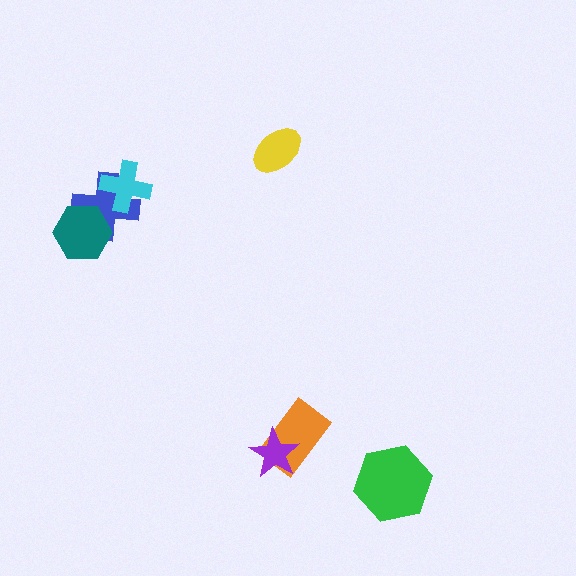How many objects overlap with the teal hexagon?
1 object overlaps with the teal hexagon.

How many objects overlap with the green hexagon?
0 objects overlap with the green hexagon.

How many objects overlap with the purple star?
1 object overlaps with the purple star.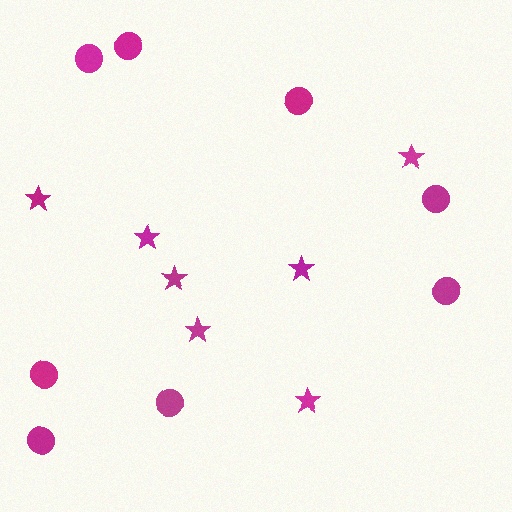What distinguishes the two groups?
There are 2 groups: one group of stars (7) and one group of circles (8).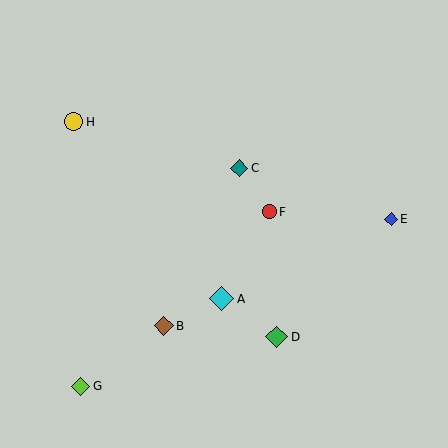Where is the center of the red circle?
The center of the red circle is at (270, 212).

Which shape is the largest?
The cyan diamond (labeled A) is the largest.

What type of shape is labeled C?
Shape C is a teal diamond.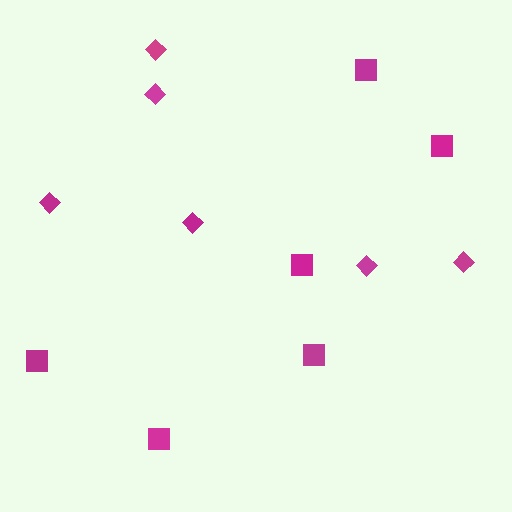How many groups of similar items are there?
There are 2 groups: one group of squares (6) and one group of diamonds (6).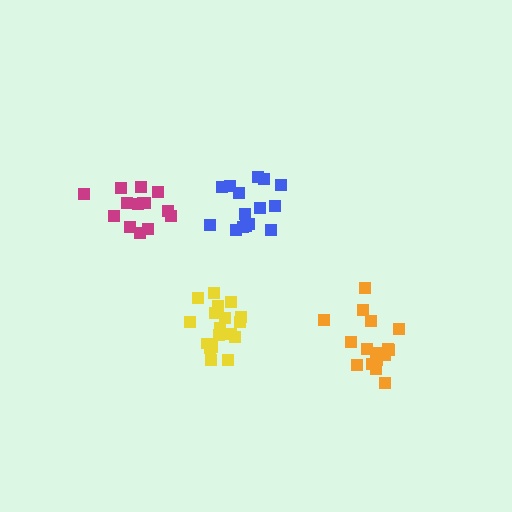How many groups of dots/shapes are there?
There are 4 groups.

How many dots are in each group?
Group 1: 15 dots, Group 2: 15 dots, Group 3: 16 dots, Group 4: 18 dots (64 total).